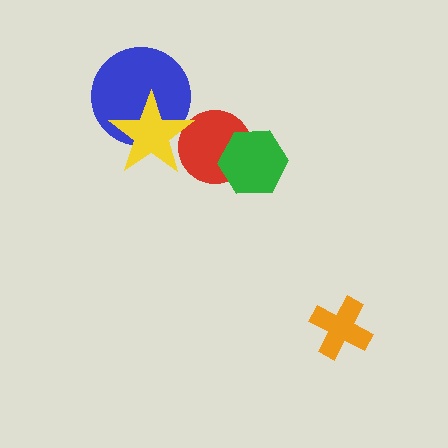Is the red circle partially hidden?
Yes, it is partially covered by another shape.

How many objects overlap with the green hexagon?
1 object overlaps with the green hexagon.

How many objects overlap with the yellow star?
2 objects overlap with the yellow star.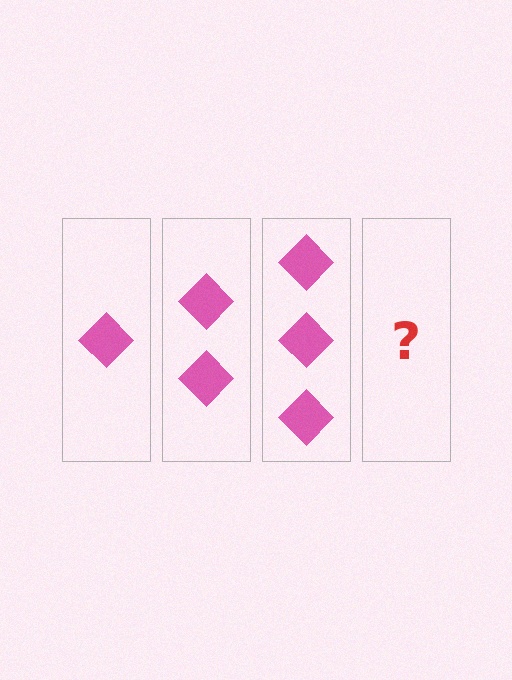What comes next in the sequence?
The next element should be 4 diamonds.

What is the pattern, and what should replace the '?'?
The pattern is that each step adds one more diamond. The '?' should be 4 diamonds.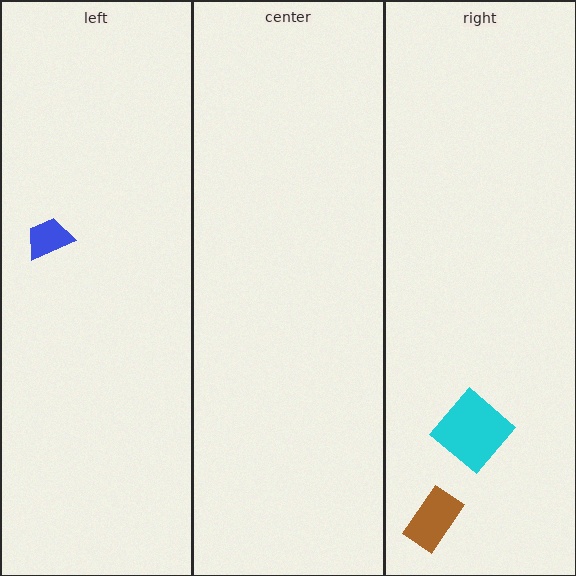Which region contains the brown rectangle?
The right region.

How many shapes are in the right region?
2.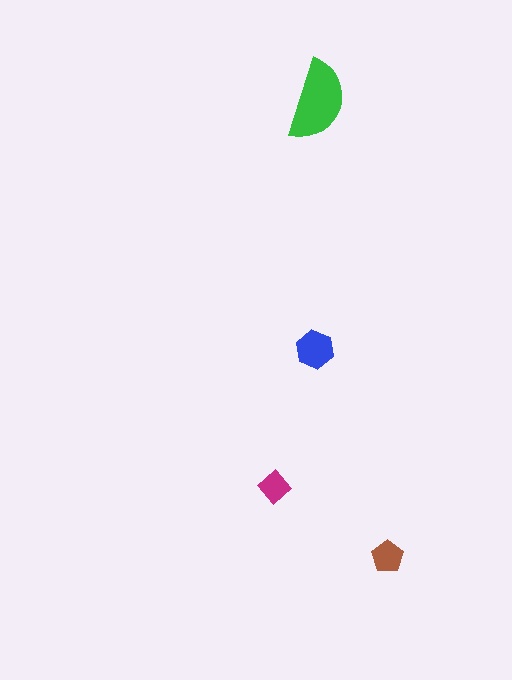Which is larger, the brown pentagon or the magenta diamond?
The brown pentagon.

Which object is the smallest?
The magenta diamond.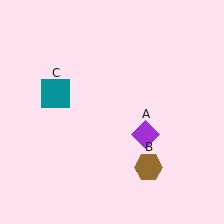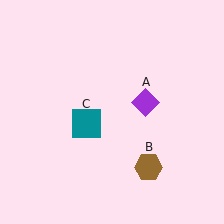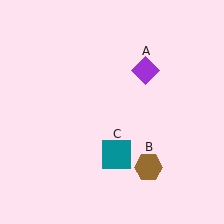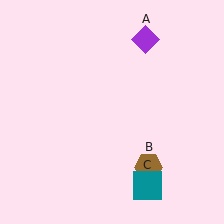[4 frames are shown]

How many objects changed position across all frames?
2 objects changed position: purple diamond (object A), teal square (object C).